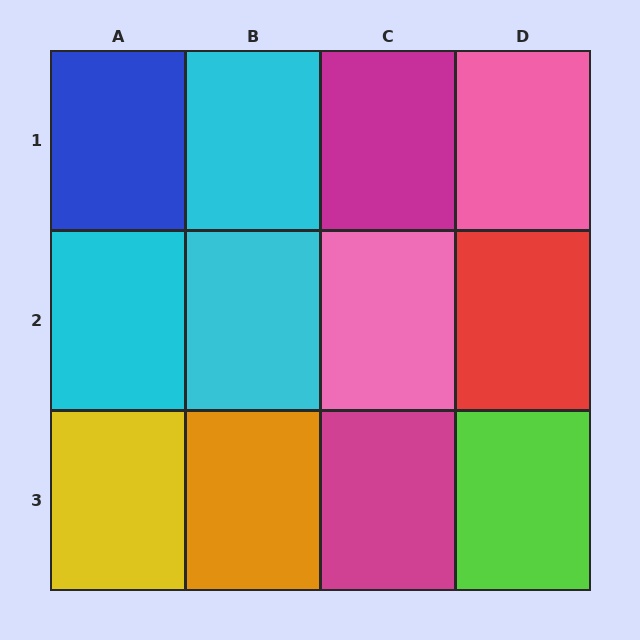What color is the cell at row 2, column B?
Cyan.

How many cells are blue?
1 cell is blue.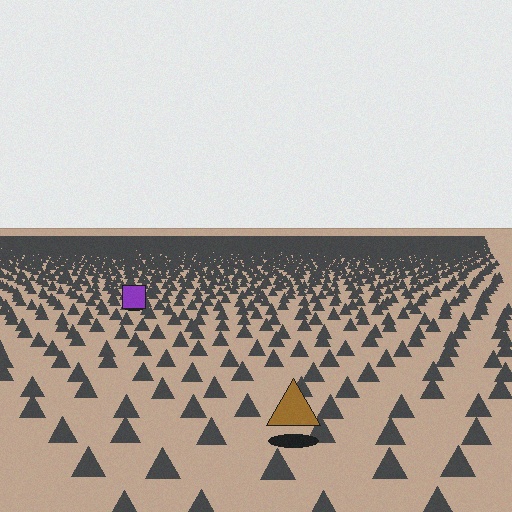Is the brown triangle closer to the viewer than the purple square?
Yes. The brown triangle is closer — you can tell from the texture gradient: the ground texture is coarser near it.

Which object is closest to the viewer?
The brown triangle is closest. The texture marks near it are larger and more spread out.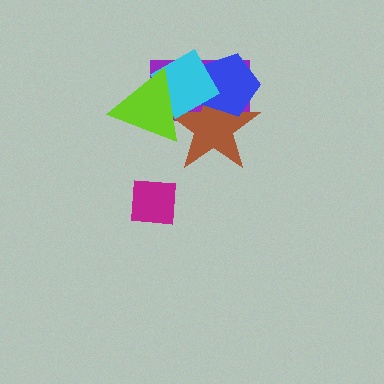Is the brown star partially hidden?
Yes, it is partially covered by another shape.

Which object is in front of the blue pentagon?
The cyan diamond is in front of the blue pentagon.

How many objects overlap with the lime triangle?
3 objects overlap with the lime triangle.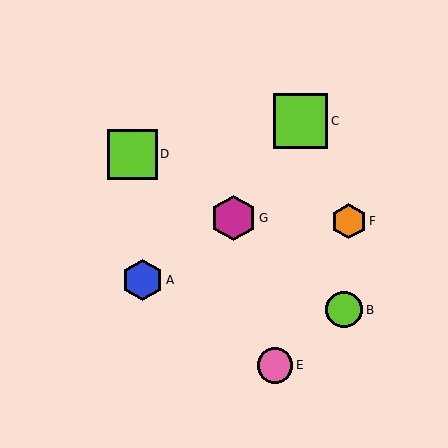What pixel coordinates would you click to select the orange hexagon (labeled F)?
Click at (349, 221) to select the orange hexagon F.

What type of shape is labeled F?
Shape F is an orange hexagon.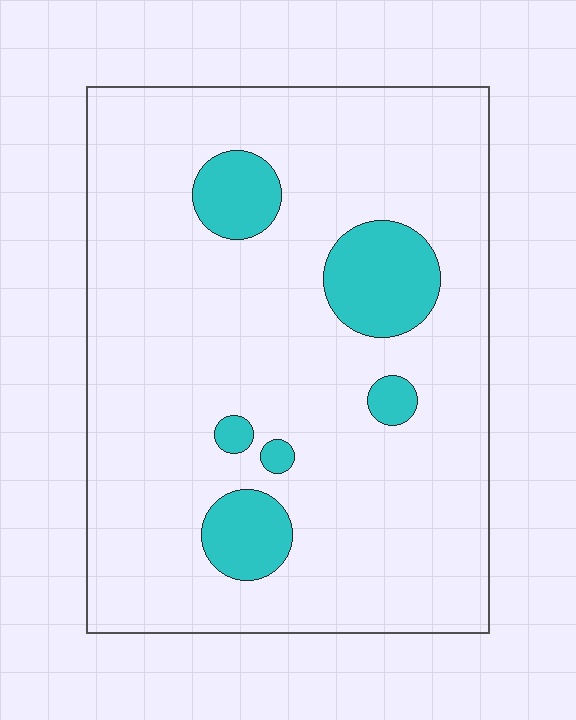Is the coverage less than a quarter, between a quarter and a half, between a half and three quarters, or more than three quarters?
Less than a quarter.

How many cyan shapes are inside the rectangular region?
6.